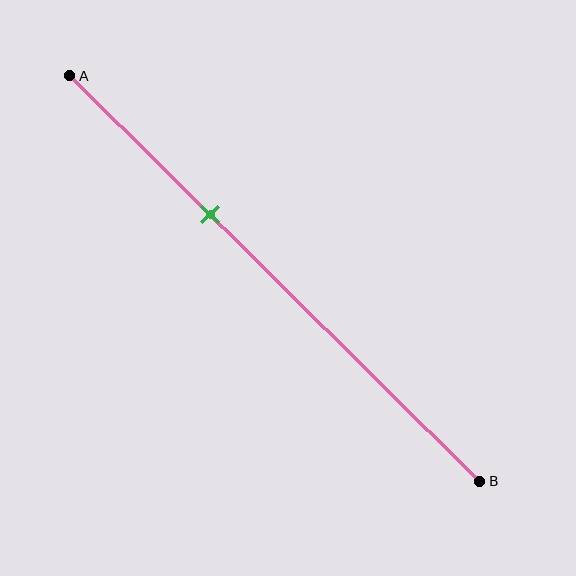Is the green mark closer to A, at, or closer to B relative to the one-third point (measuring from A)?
The green mark is approximately at the one-third point of segment AB.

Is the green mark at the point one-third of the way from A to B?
Yes, the mark is approximately at the one-third point.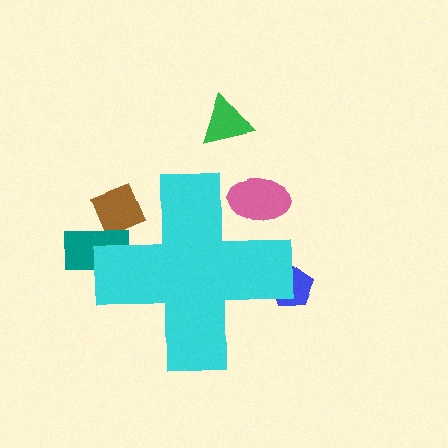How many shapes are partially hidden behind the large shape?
4 shapes are partially hidden.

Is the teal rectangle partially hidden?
Yes, the teal rectangle is partially hidden behind the cyan cross.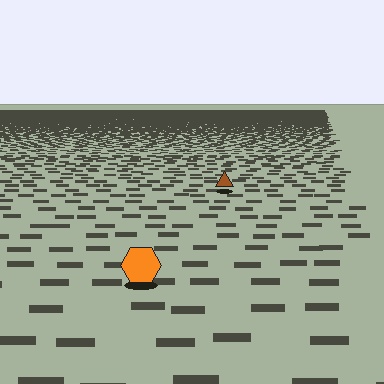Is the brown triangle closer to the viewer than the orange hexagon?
No. The orange hexagon is closer — you can tell from the texture gradient: the ground texture is coarser near it.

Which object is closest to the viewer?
The orange hexagon is closest. The texture marks near it are larger and more spread out.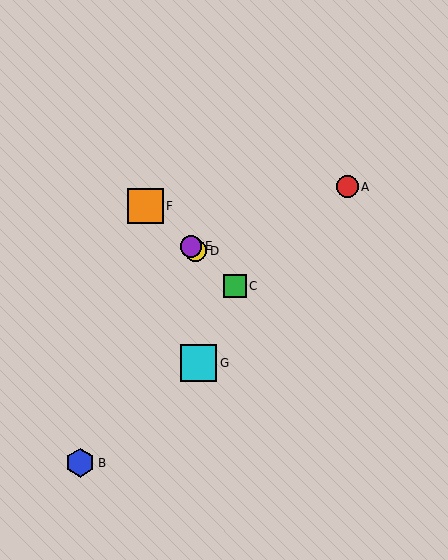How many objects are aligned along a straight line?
4 objects (C, D, E, F) are aligned along a straight line.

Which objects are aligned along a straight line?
Objects C, D, E, F are aligned along a straight line.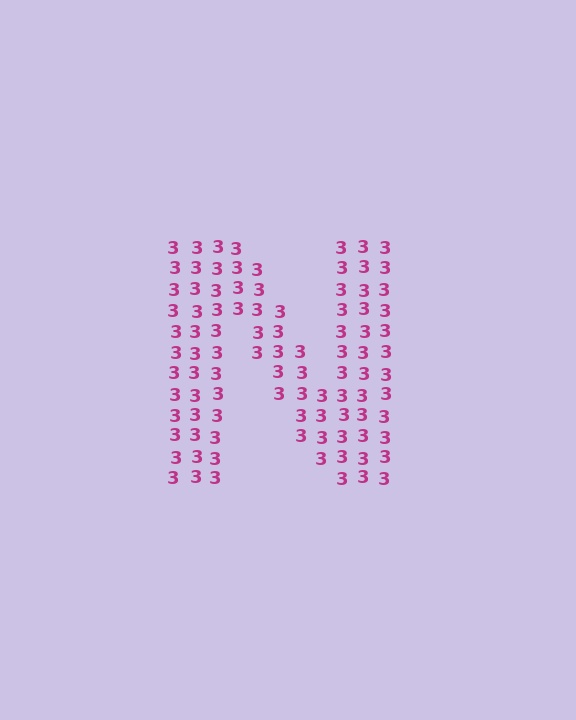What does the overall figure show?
The overall figure shows the letter N.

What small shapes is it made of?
It is made of small digit 3's.